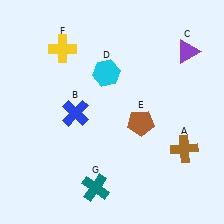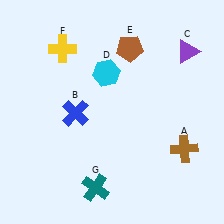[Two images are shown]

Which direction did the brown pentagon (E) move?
The brown pentagon (E) moved up.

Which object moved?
The brown pentagon (E) moved up.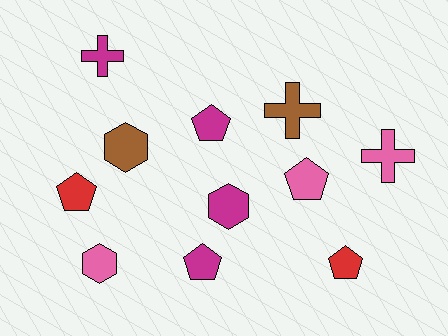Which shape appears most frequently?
Pentagon, with 5 objects.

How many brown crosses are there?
There is 1 brown cross.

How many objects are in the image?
There are 11 objects.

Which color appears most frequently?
Magenta, with 4 objects.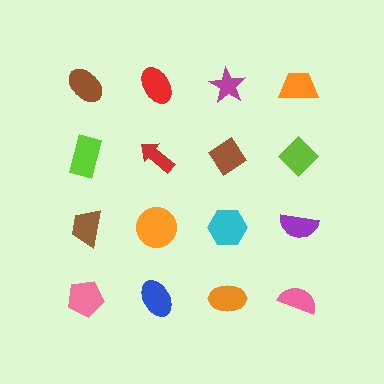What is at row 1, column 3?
A magenta star.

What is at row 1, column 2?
A red ellipse.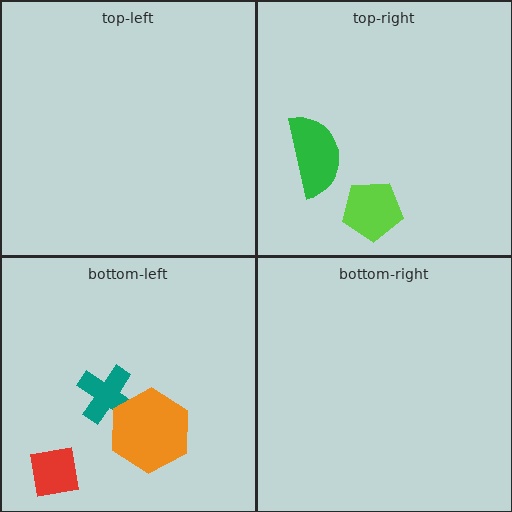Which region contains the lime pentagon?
The top-right region.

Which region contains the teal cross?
The bottom-left region.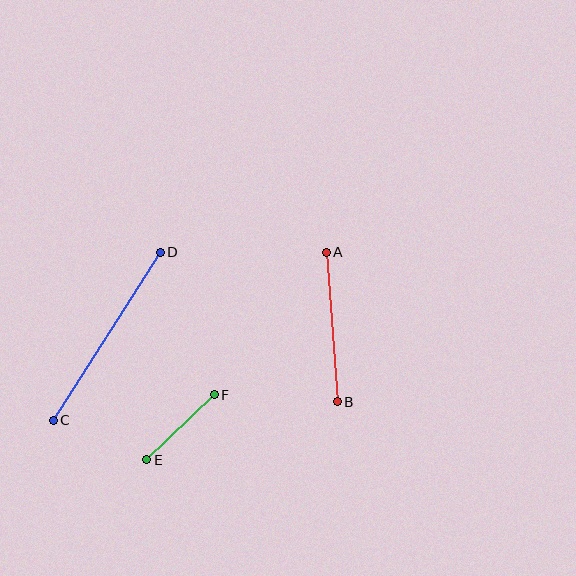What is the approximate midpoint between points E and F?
The midpoint is at approximately (180, 427) pixels.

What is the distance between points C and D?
The distance is approximately 199 pixels.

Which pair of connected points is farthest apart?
Points C and D are farthest apart.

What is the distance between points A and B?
The distance is approximately 150 pixels.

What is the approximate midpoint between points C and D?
The midpoint is at approximately (107, 336) pixels.